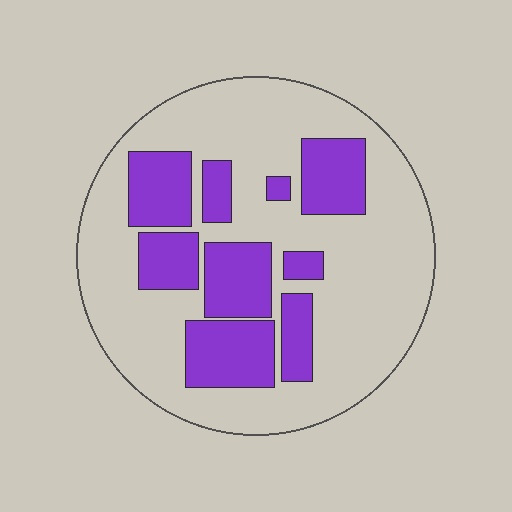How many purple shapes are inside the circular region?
9.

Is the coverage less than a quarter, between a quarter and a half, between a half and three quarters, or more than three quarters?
Between a quarter and a half.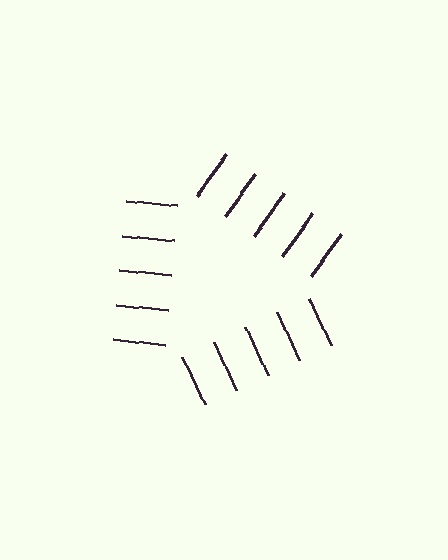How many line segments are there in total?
15 — 5 along each of the 3 edges.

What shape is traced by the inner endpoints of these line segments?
An illusory triangle — the line segments terminate on its edges but no continuous stroke is drawn.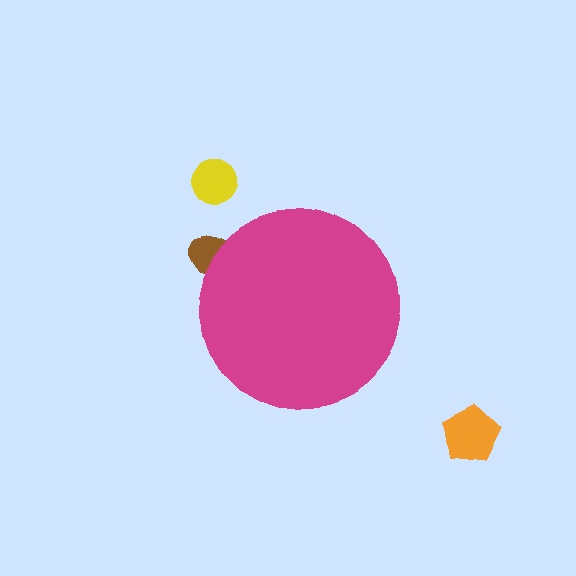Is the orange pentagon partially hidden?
No, the orange pentagon is fully visible.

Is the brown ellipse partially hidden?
Yes, the brown ellipse is partially hidden behind the magenta circle.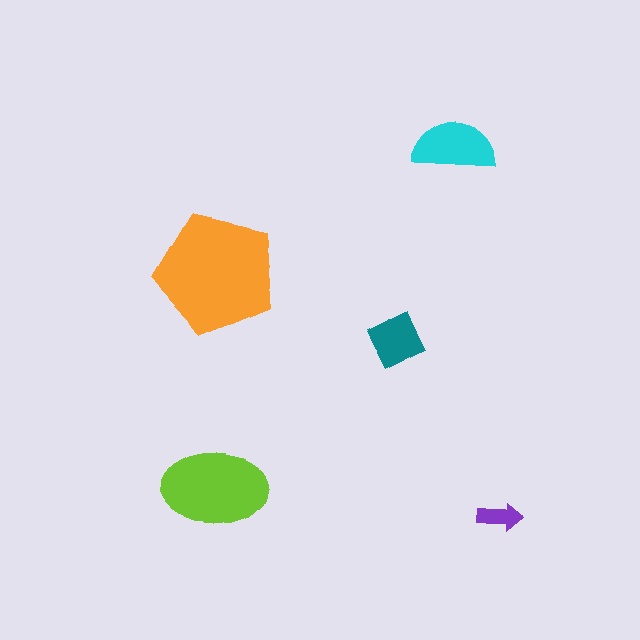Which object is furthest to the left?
The orange pentagon is leftmost.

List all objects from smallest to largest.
The purple arrow, the teal diamond, the cyan semicircle, the lime ellipse, the orange pentagon.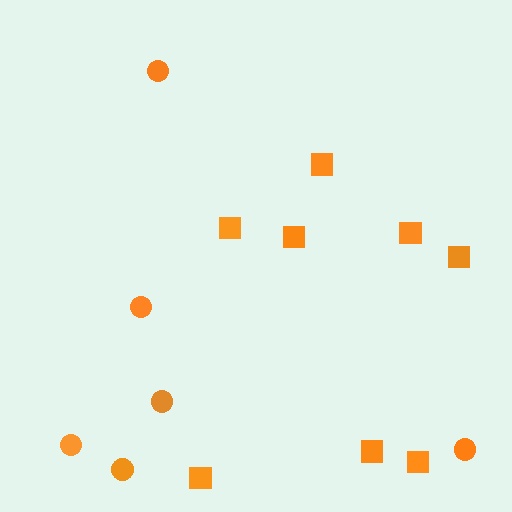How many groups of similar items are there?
There are 2 groups: one group of circles (6) and one group of squares (8).